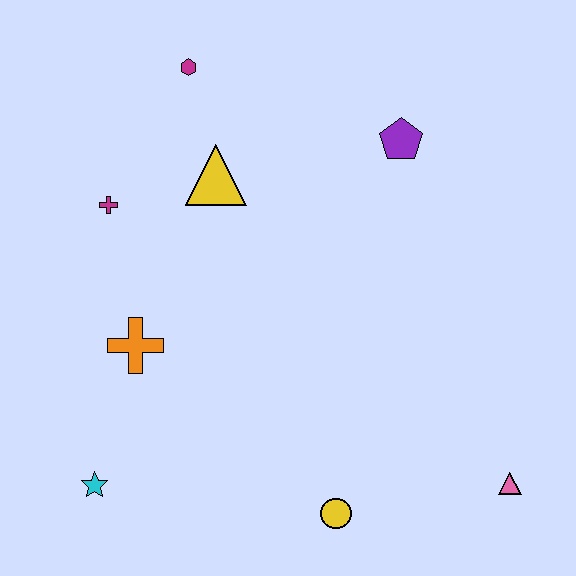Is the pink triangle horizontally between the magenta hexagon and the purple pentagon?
No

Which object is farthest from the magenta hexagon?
The pink triangle is farthest from the magenta hexagon.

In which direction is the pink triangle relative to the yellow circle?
The pink triangle is to the right of the yellow circle.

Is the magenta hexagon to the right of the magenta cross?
Yes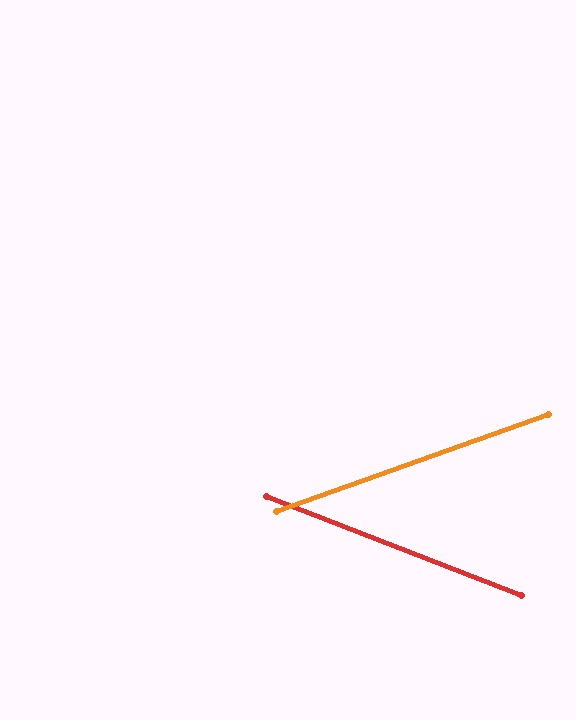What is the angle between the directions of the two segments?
Approximately 41 degrees.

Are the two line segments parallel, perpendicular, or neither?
Neither parallel nor perpendicular — they differ by about 41°.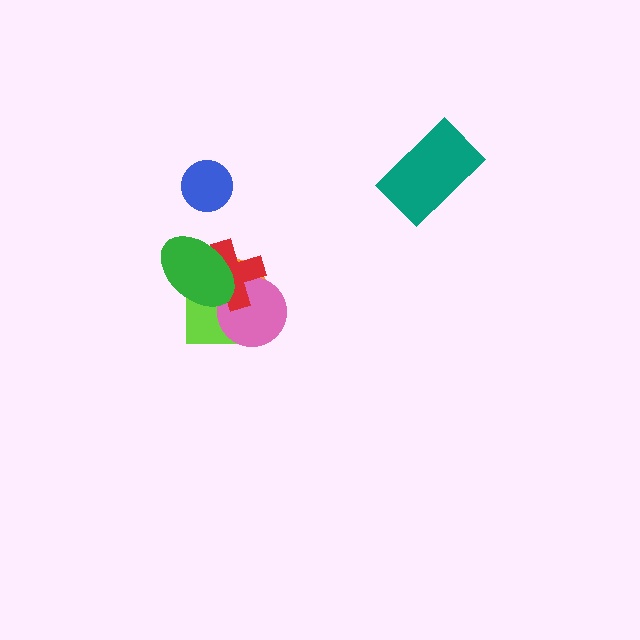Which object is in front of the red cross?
The green ellipse is in front of the red cross.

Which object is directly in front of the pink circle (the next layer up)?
The red cross is directly in front of the pink circle.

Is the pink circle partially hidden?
Yes, it is partially covered by another shape.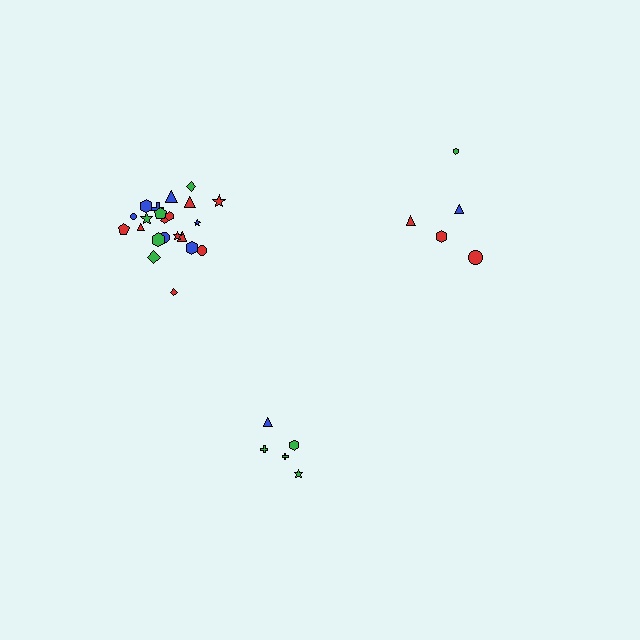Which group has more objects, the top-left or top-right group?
The top-left group.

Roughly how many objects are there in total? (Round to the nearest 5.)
Roughly 30 objects in total.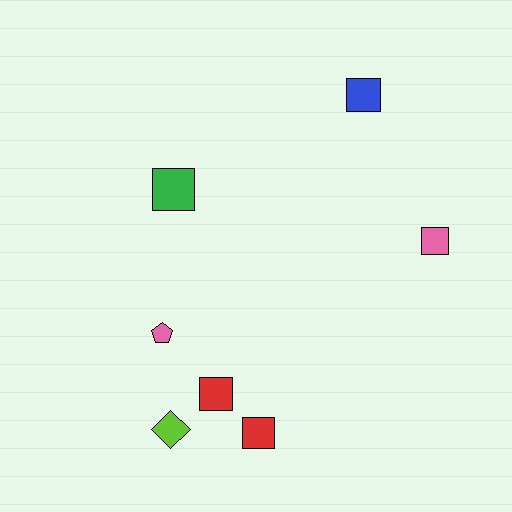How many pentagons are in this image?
There is 1 pentagon.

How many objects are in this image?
There are 7 objects.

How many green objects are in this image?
There is 1 green object.